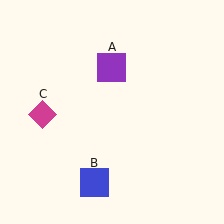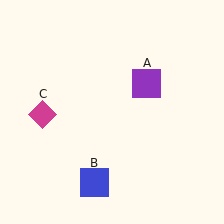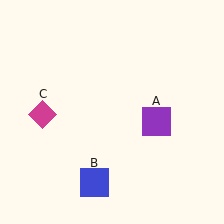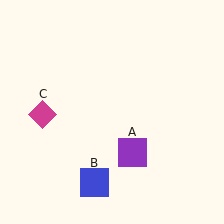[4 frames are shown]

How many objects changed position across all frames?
1 object changed position: purple square (object A).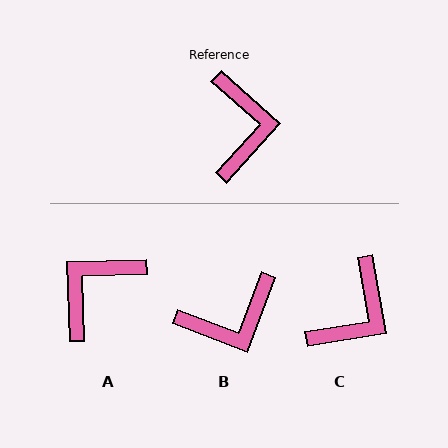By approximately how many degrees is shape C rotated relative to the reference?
Approximately 39 degrees clockwise.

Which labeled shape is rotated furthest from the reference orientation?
A, about 134 degrees away.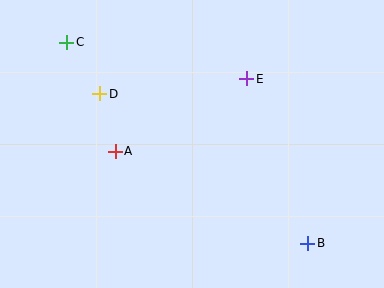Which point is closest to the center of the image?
Point A at (115, 151) is closest to the center.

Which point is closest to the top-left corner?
Point C is closest to the top-left corner.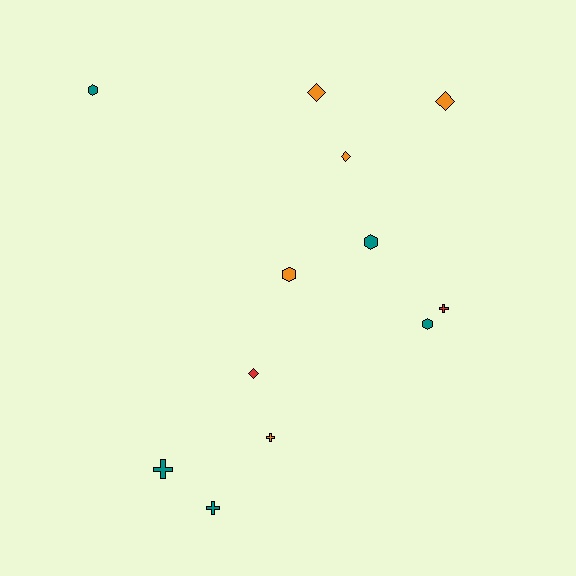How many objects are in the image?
There are 12 objects.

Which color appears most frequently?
Orange, with 5 objects.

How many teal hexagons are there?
There are 3 teal hexagons.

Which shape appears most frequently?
Hexagon, with 4 objects.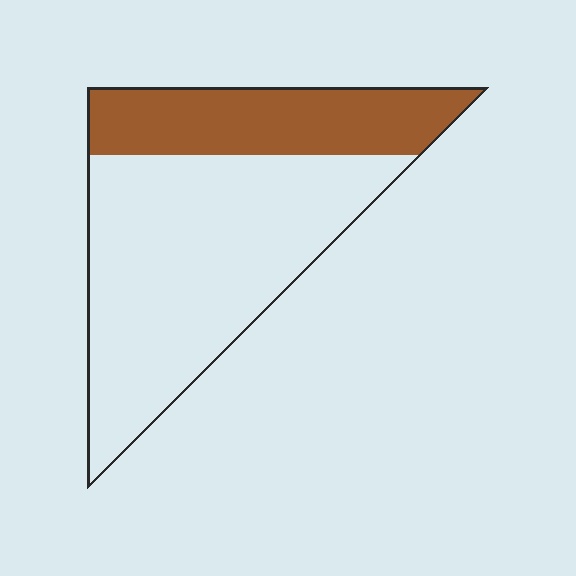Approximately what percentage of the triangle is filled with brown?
Approximately 30%.